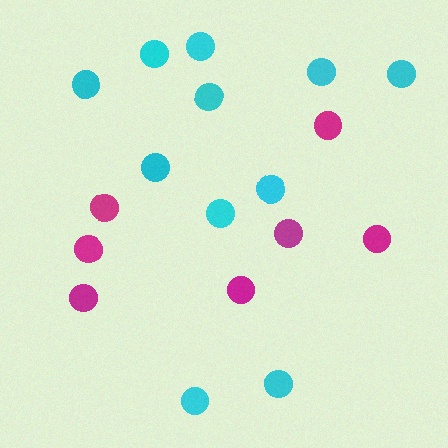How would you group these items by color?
There are 2 groups: one group of magenta circles (7) and one group of cyan circles (11).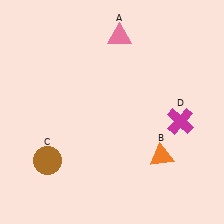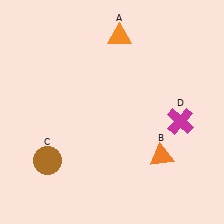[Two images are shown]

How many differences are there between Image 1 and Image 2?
There is 1 difference between the two images.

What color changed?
The triangle (A) changed from pink in Image 1 to orange in Image 2.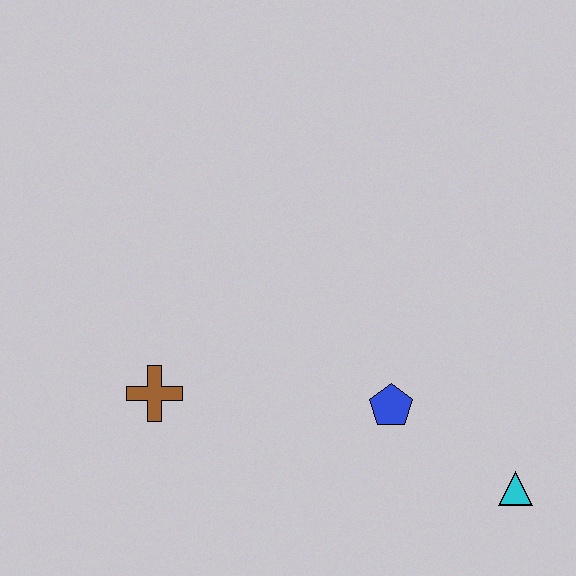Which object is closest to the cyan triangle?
The blue pentagon is closest to the cyan triangle.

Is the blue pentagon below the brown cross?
Yes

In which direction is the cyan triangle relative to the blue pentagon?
The cyan triangle is to the right of the blue pentagon.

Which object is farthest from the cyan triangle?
The brown cross is farthest from the cyan triangle.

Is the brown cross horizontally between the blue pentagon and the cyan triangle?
No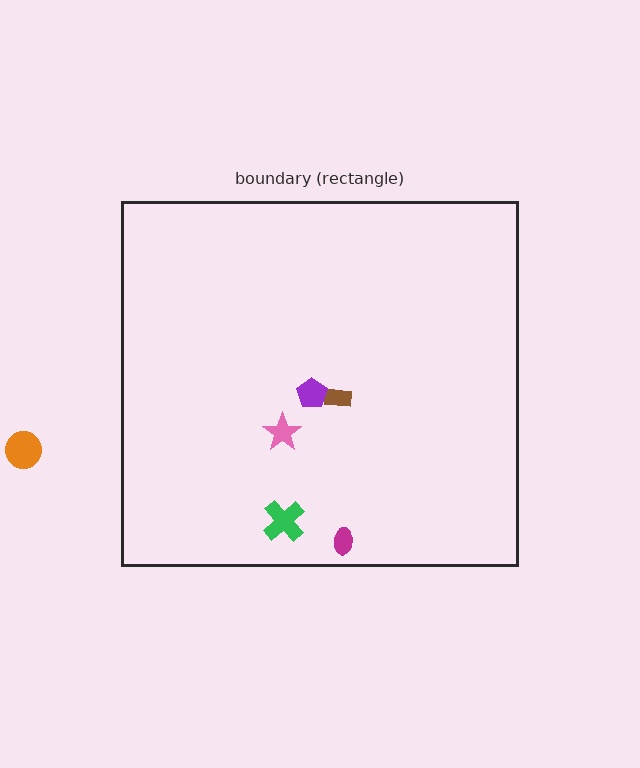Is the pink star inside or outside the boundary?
Inside.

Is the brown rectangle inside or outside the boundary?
Inside.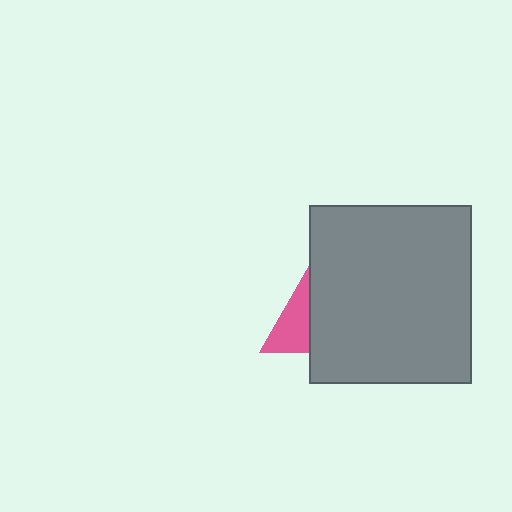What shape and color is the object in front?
The object in front is a gray rectangle.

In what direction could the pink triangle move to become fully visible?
The pink triangle could move left. That would shift it out from behind the gray rectangle entirely.